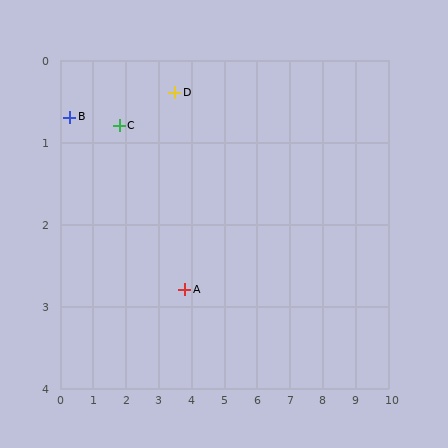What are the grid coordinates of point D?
Point D is at approximately (3.5, 0.4).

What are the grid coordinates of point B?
Point B is at approximately (0.3, 0.7).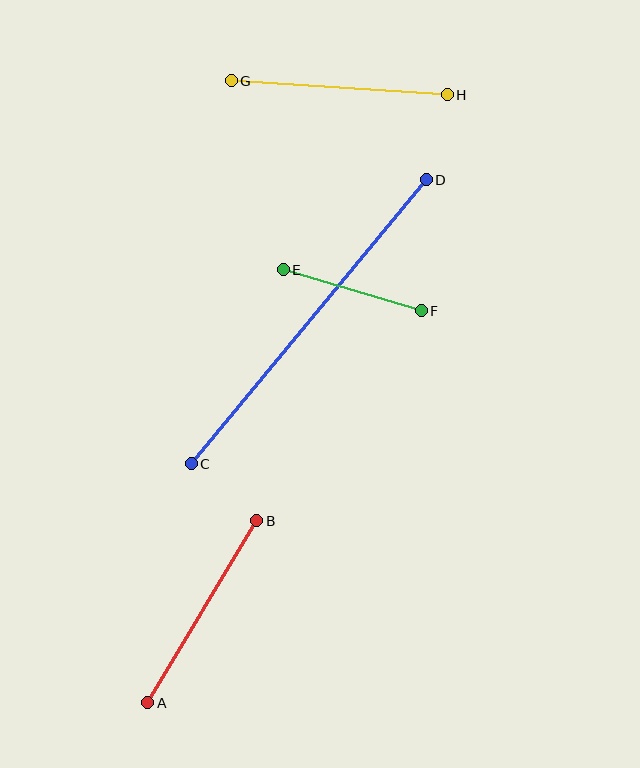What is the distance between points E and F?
The distance is approximately 144 pixels.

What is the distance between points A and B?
The distance is approximately 212 pixels.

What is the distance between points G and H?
The distance is approximately 216 pixels.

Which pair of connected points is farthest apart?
Points C and D are farthest apart.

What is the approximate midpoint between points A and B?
The midpoint is at approximately (202, 612) pixels.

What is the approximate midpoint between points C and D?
The midpoint is at approximately (309, 322) pixels.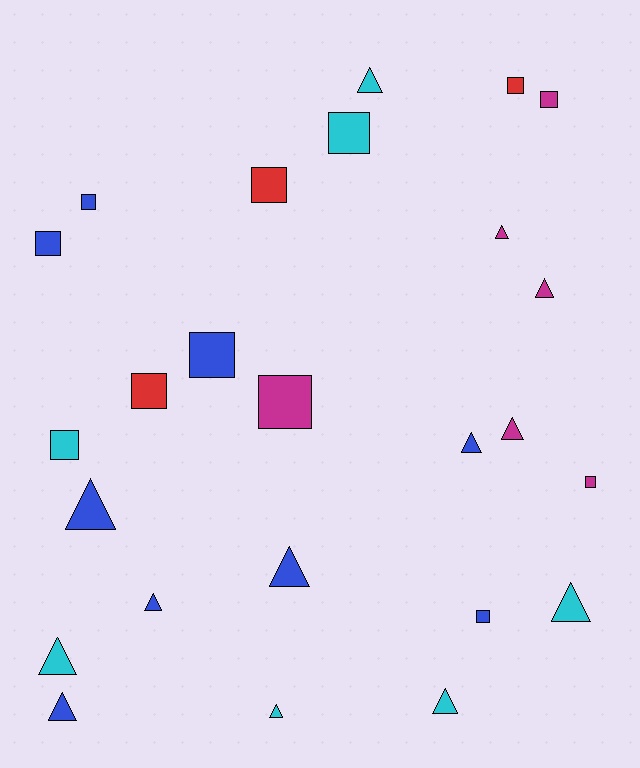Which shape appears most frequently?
Triangle, with 13 objects.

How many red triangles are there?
There are no red triangles.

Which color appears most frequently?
Blue, with 9 objects.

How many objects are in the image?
There are 25 objects.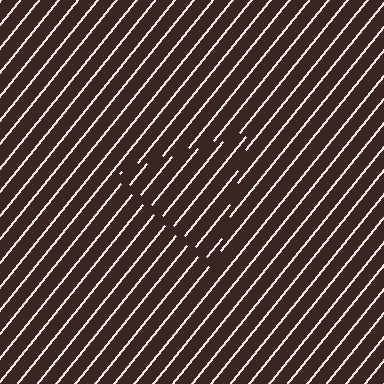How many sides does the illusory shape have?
3 sides — the line-ends trace a triangle.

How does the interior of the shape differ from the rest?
The interior of the shape contains the same grating, shifted by half a period — the contour is defined by the phase discontinuity where line-ends from the inner and outer gratings abut.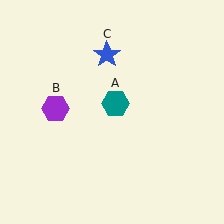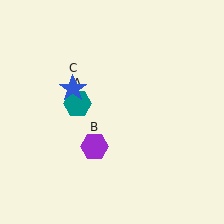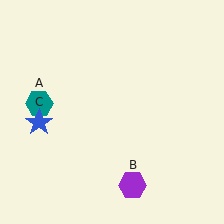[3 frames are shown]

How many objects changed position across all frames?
3 objects changed position: teal hexagon (object A), purple hexagon (object B), blue star (object C).